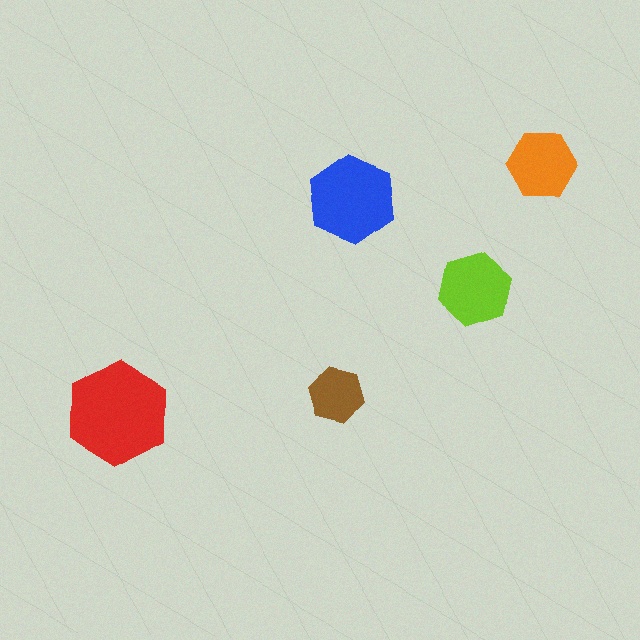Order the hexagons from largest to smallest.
the red one, the blue one, the lime one, the orange one, the brown one.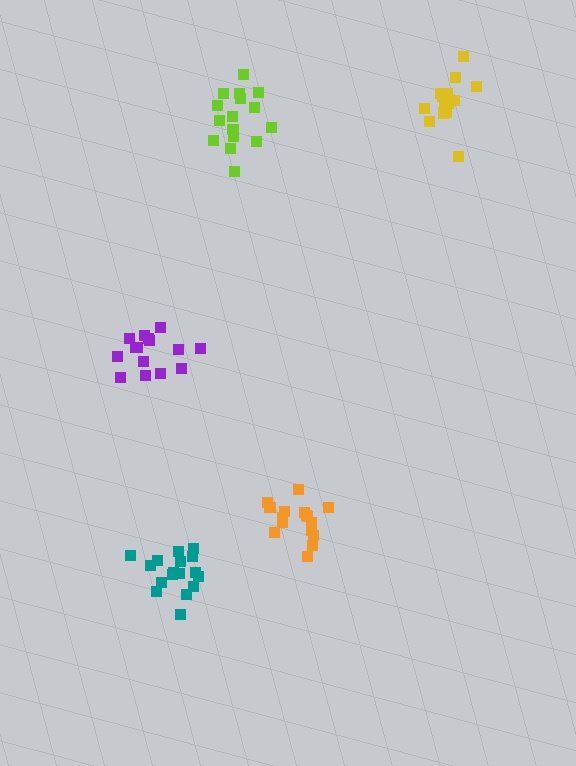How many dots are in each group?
Group 1: 17 dots, Group 2: 17 dots, Group 3: 15 dots, Group 4: 15 dots, Group 5: 16 dots (80 total).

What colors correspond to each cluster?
The clusters are colored: teal, lime, purple, yellow, orange.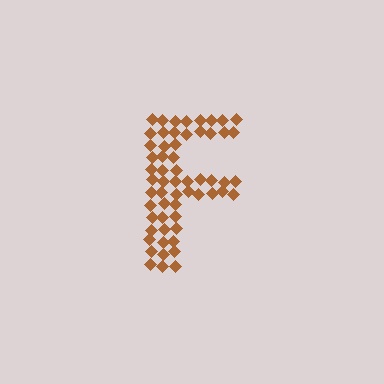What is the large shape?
The large shape is the letter F.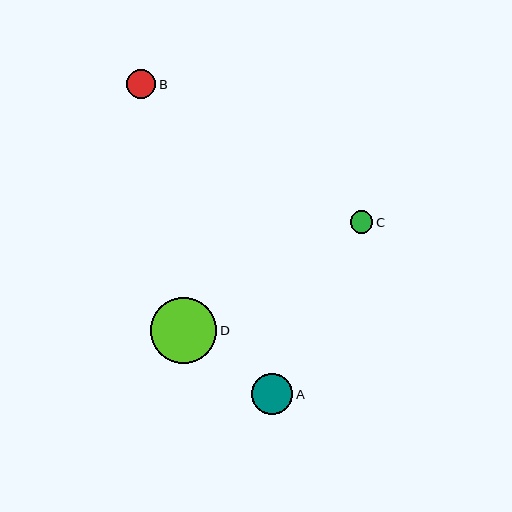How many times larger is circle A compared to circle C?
Circle A is approximately 1.8 times the size of circle C.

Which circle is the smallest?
Circle C is the smallest with a size of approximately 23 pixels.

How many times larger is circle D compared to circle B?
Circle D is approximately 2.2 times the size of circle B.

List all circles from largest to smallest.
From largest to smallest: D, A, B, C.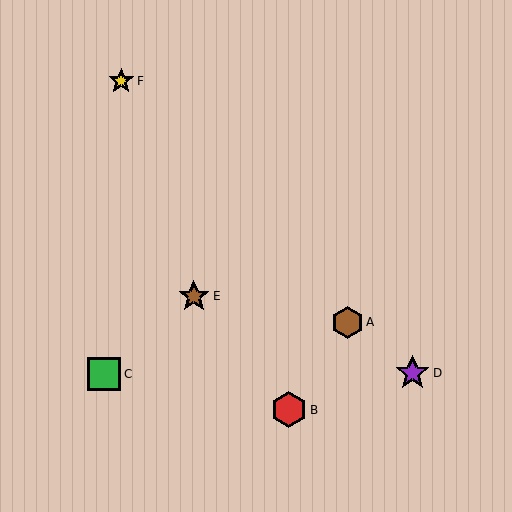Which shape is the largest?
The red hexagon (labeled B) is the largest.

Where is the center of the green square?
The center of the green square is at (104, 374).